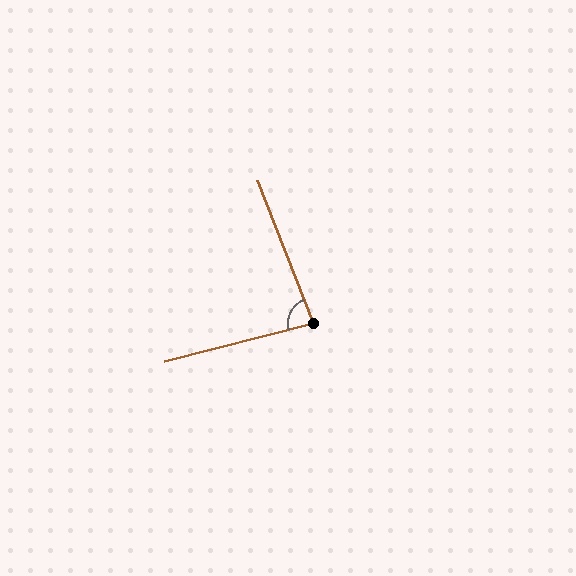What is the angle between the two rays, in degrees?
Approximately 83 degrees.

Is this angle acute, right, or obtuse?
It is acute.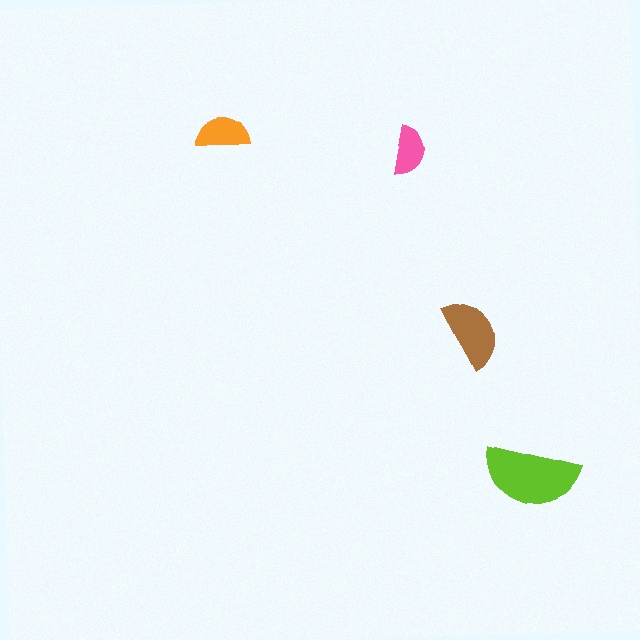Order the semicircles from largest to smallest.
the lime one, the brown one, the orange one, the pink one.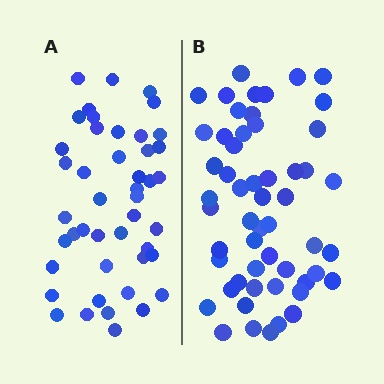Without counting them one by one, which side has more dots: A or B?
Region B (the right region) has more dots.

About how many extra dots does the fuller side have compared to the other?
Region B has roughly 8 or so more dots than region A.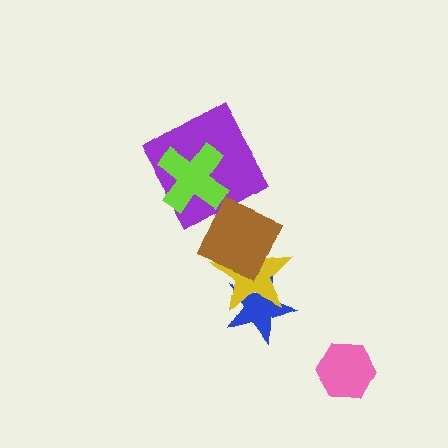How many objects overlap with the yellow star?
2 objects overlap with the yellow star.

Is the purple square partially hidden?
Yes, it is partially covered by another shape.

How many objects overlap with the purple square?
2 objects overlap with the purple square.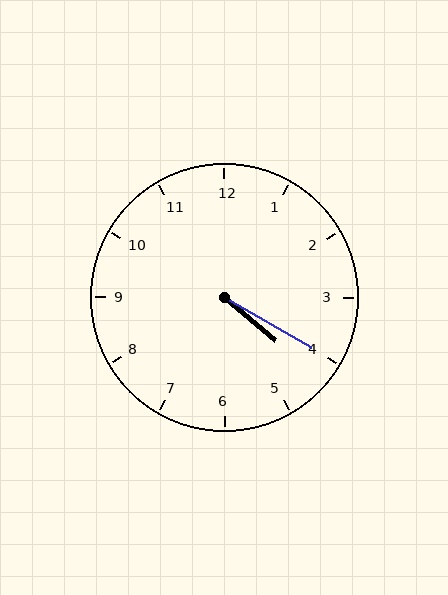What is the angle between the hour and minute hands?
Approximately 10 degrees.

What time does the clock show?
4:20.